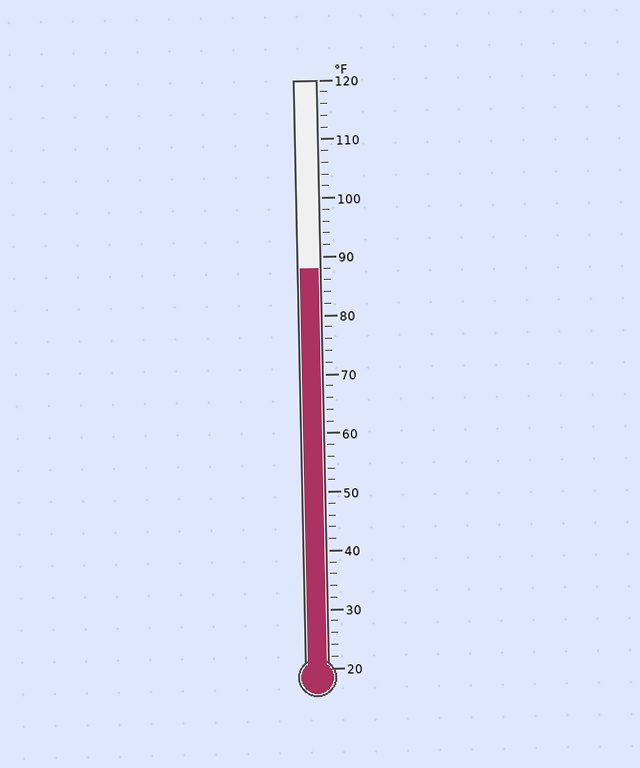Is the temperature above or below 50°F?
The temperature is above 50°F.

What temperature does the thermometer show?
The thermometer shows approximately 88°F.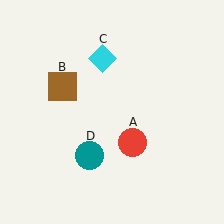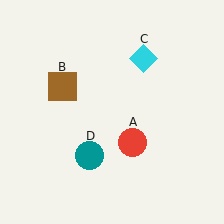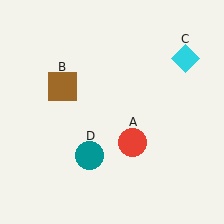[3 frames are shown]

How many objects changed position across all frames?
1 object changed position: cyan diamond (object C).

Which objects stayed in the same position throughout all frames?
Red circle (object A) and brown square (object B) and teal circle (object D) remained stationary.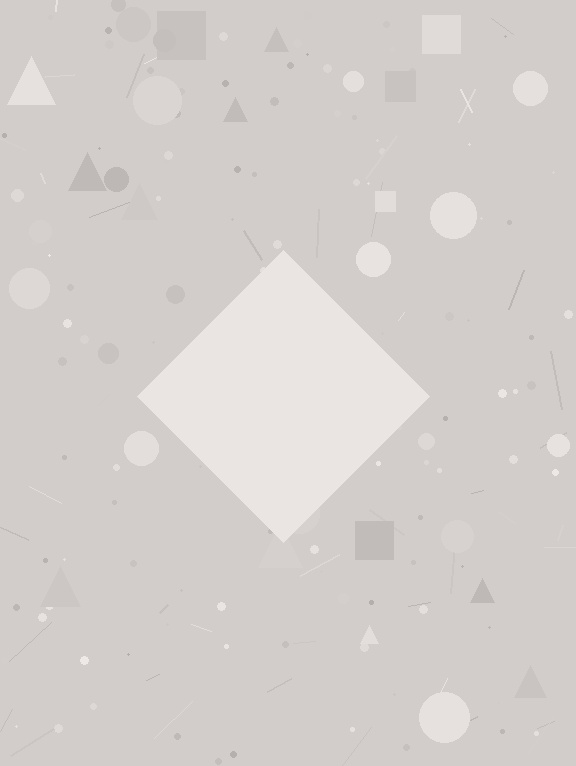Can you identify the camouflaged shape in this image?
The camouflaged shape is a diamond.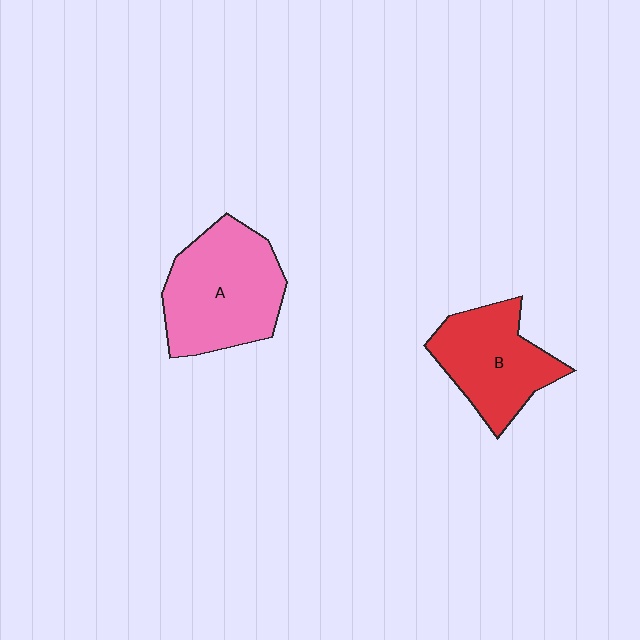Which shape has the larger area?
Shape A (pink).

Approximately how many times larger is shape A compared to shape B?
Approximately 1.3 times.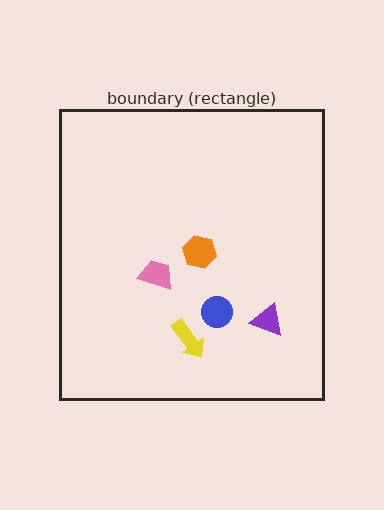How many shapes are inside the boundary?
5 inside, 0 outside.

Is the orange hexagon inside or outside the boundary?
Inside.